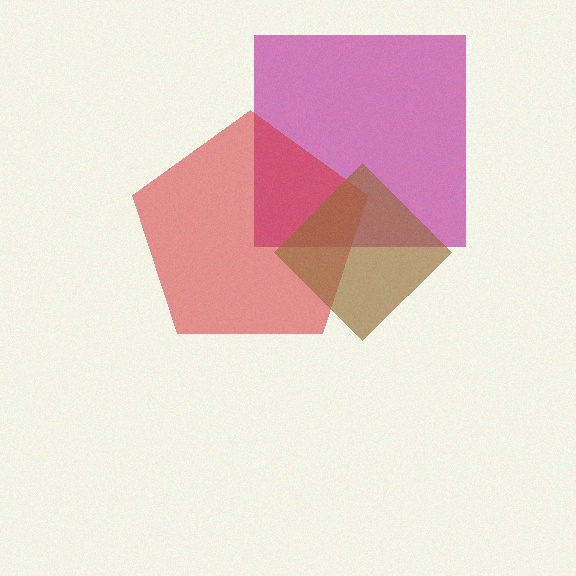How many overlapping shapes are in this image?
There are 3 overlapping shapes in the image.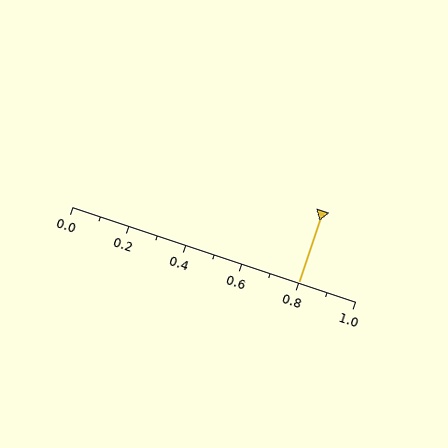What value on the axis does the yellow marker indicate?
The marker indicates approximately 0.8.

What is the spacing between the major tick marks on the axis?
The major ticks are spaced 0.2 apart.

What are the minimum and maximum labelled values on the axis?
The axis runs from 0.0 to 1.0.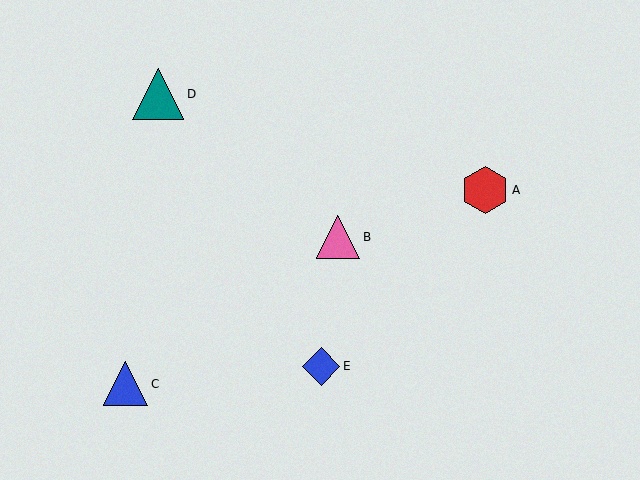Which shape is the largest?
The teal triangle (labeled D) is the largest.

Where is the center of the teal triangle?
The center of the teal triangle is at (158, 94).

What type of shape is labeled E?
Shape E is a blue diamond.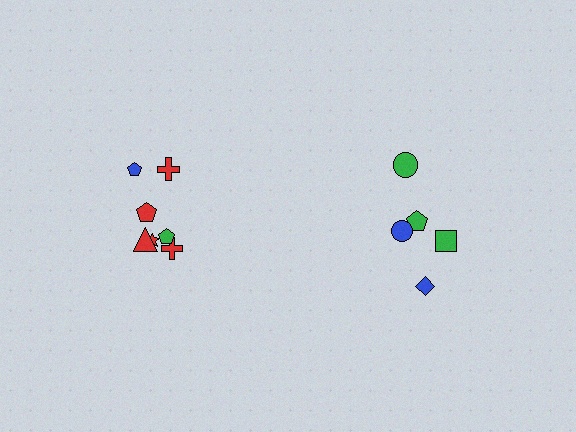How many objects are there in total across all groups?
There are 12 objects.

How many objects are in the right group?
There are 5 objects.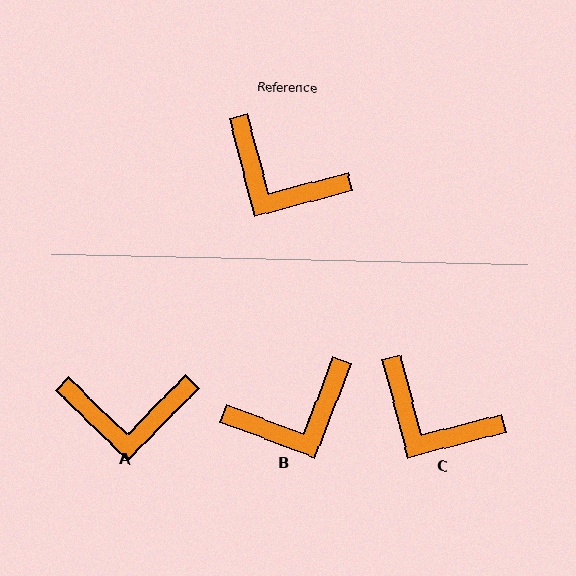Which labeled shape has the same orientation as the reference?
C.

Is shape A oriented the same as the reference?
No, it is off by about 31 degrees.